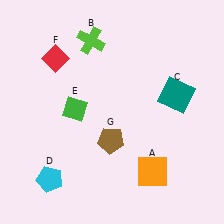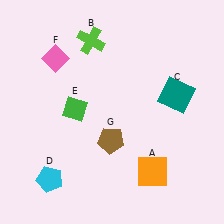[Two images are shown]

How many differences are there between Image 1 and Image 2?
There is 1 difference between the two images.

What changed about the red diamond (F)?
In Image 1, F is red. In Image 2, it changed to pink.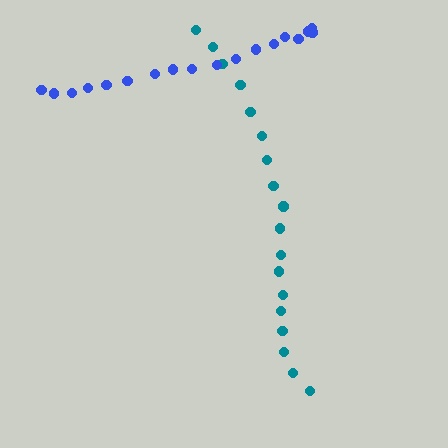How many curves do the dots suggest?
There are 2 distinct paths.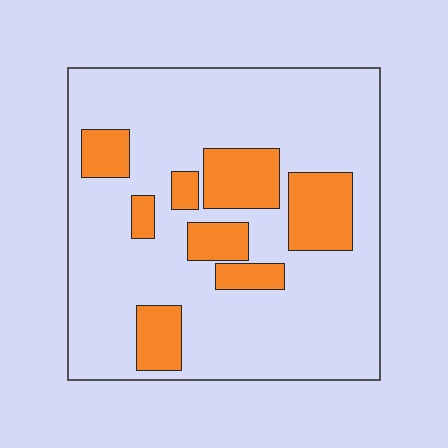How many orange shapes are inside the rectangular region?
8.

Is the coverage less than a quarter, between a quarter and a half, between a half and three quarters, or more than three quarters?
Less than a quarter.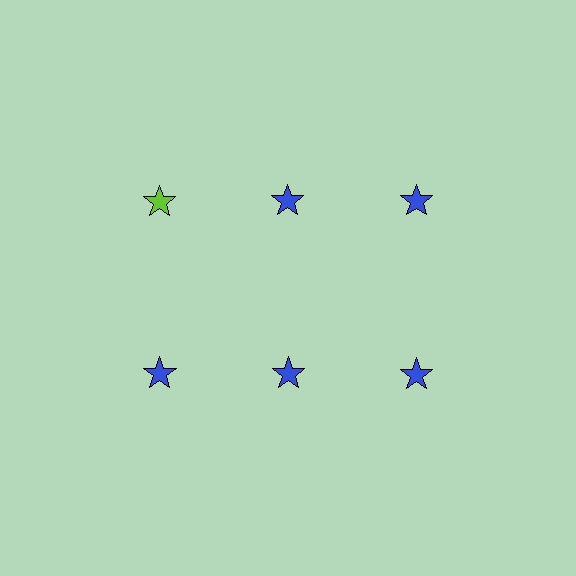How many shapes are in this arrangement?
There are 6 shapes arranged in a grid pattern.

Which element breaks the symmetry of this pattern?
The lime star in the top row, leftmost column breaks the symmetry. All other shapes are blue stars.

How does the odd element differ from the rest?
It has a different color: lime instead of blue.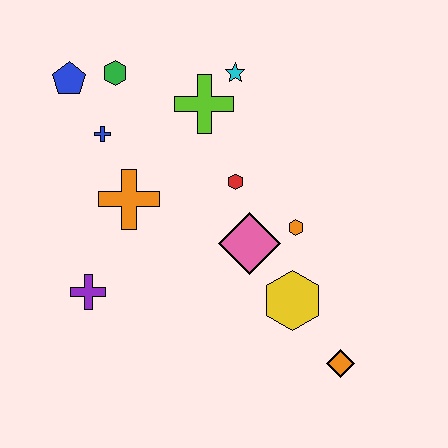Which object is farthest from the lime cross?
The orange diamond is farthest from the lime cross.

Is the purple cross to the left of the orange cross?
Yes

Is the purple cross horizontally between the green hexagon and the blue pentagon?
Yes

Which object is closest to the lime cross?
The cyan star is closest to the lime cross.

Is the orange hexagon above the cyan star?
No